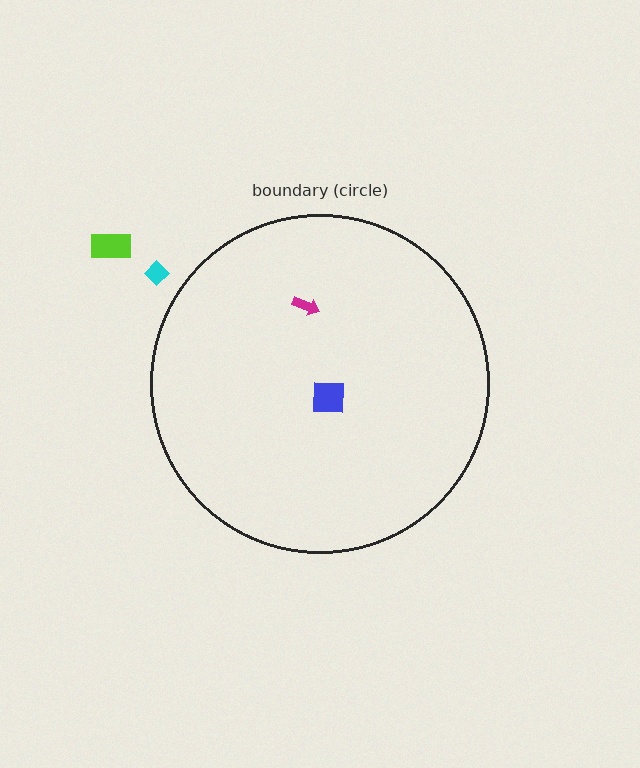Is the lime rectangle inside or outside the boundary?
Outside.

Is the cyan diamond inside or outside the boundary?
Outside.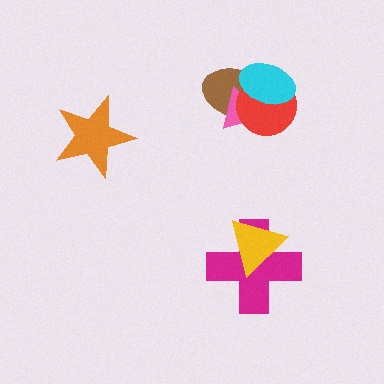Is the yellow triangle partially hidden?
No, no other shape covers it.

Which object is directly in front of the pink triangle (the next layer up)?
The red circle is directly in front of the pink triangle.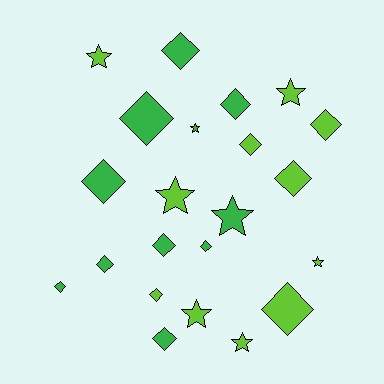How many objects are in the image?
There are 22 objects.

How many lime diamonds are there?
There are 5 lime diamonds.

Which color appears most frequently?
Green, with 11 objects.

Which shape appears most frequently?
Diamond, with 14 objects.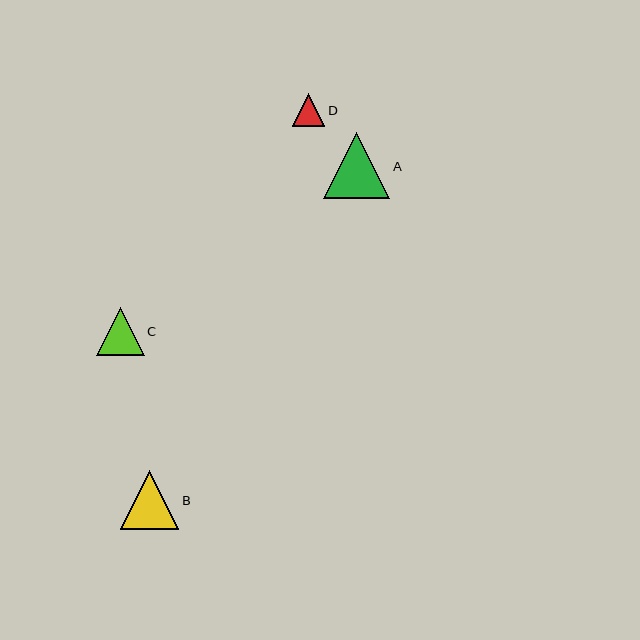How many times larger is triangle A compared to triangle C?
Triangle A is approximately 1.4 times the size of triangle C.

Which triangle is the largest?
Triangle A is the largest with a size of approximately 66 pixels.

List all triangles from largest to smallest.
From largest to smallest: A, B, C, D.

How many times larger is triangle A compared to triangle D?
Triangle A is approximately 2.0 times the size of triangle D.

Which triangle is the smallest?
Triangle D is the smallest with a size of approximately 32 pixels.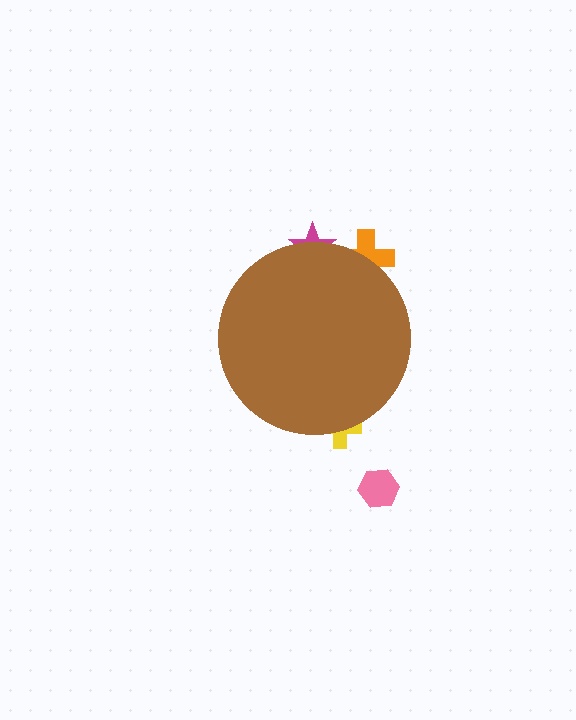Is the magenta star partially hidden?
Yes, the magenta star is partially hidden behind the brown circle.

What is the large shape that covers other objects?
A brown circle.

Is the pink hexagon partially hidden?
No, the pink hexagon is fully visible.